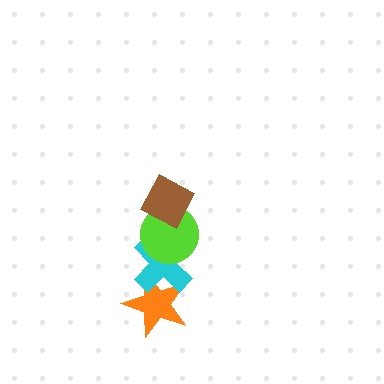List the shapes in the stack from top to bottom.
From top to bottom: the brown diamond, the lime circle, the cyan cross, the orange star.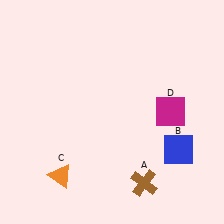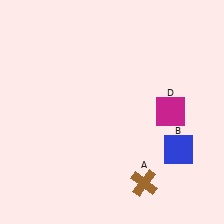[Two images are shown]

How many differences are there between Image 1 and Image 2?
There is 1 difference between the two images.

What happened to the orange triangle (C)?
The orange triangle (C) was removed in Image 2. It was in the bottom-left area of Image 1.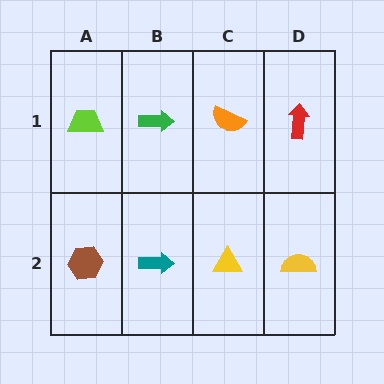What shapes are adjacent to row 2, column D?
A red arrow (row 1, column D), a yellow triangle (row 2, column C).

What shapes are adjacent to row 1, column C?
A yellow triangle (row 2, column C), a green arrow (row 1, column B), a red arrow (row 1, column D).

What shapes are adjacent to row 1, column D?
A yellow semicircle (row 2, column D), an orange semicircle (row 1, column C).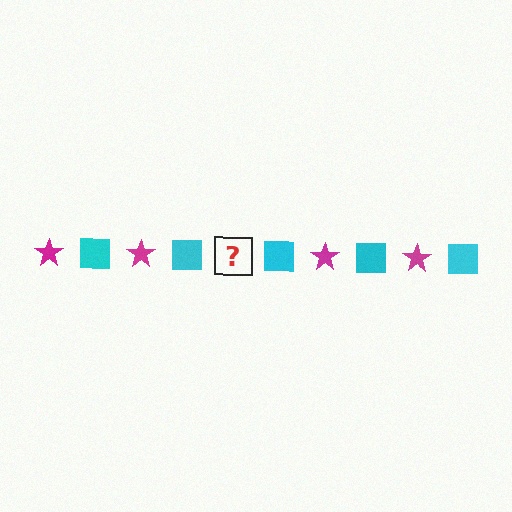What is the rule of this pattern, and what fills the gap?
The rule is that the pattern alternates between magenta star and cyan square. The gap should be filled with a magenta star.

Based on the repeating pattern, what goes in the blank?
The blank should be a magenta star.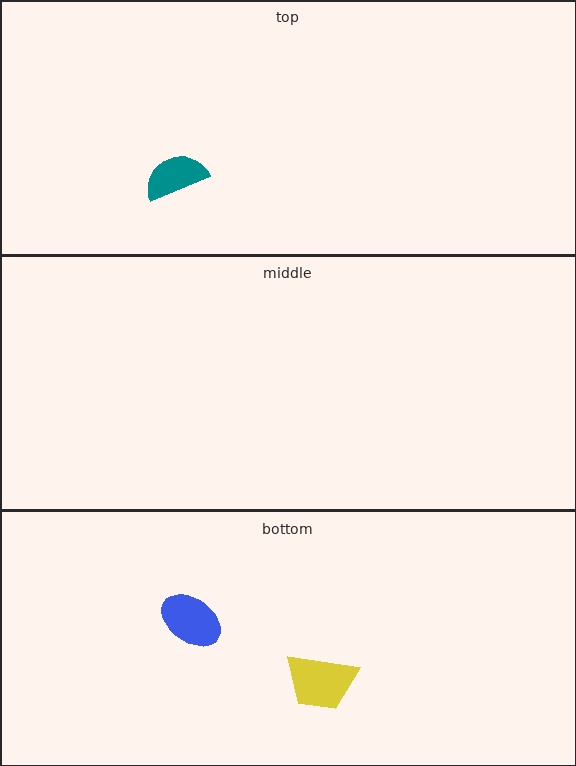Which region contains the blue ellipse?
The bottom region.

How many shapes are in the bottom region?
2.